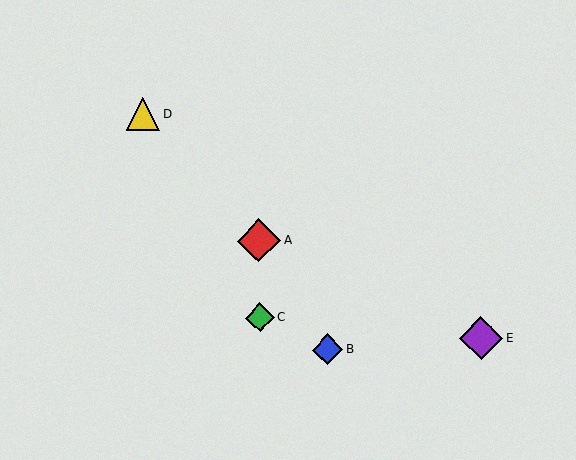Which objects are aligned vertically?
Objects A, C are aligned vertically.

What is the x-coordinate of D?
Object D is at x≈143.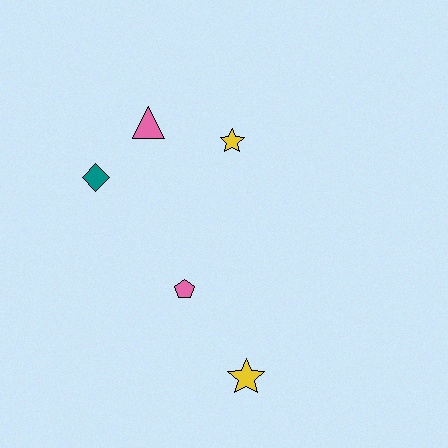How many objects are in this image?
There are 5 objects.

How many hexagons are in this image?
There are no hexagons.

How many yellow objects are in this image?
There are 2 yellow objects.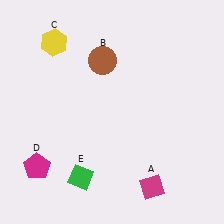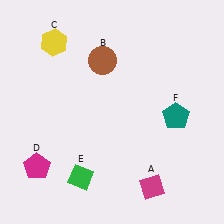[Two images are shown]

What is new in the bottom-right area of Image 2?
A teal pentagon (F) was added in the bottom-right area of Image 2.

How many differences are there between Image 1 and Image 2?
There is 1 difference between the two images.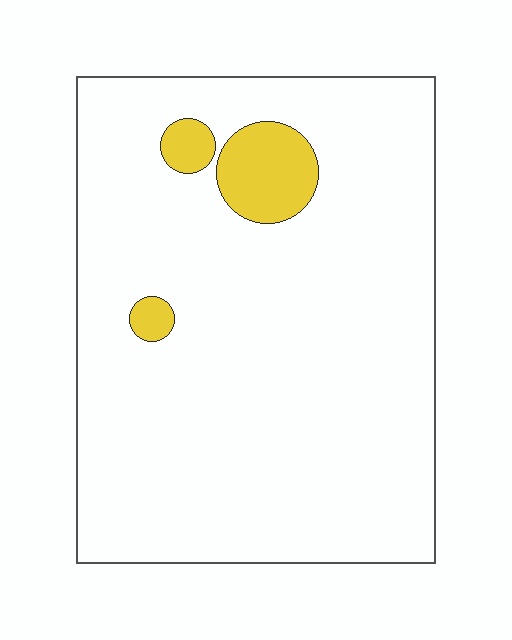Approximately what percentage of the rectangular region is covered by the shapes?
Approximately 5%.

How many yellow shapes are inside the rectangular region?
3.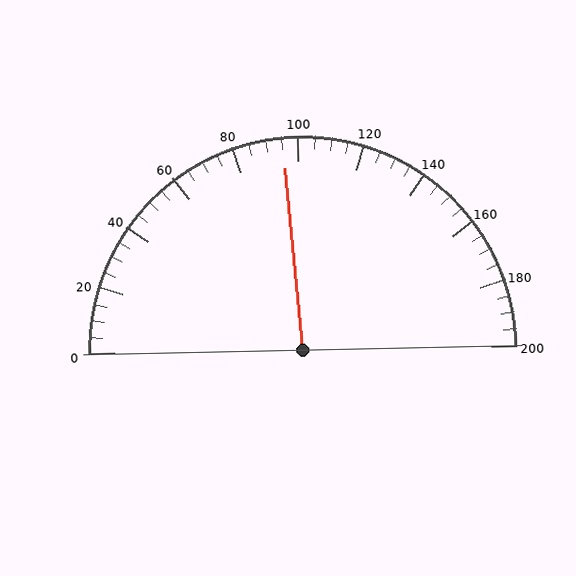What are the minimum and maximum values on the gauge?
The gauge ranges from 0 to 200.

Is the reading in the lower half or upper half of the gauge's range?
The reading is in the lower half of the range (0 to 200).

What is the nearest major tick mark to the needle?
The nearest major tick mark is 100.